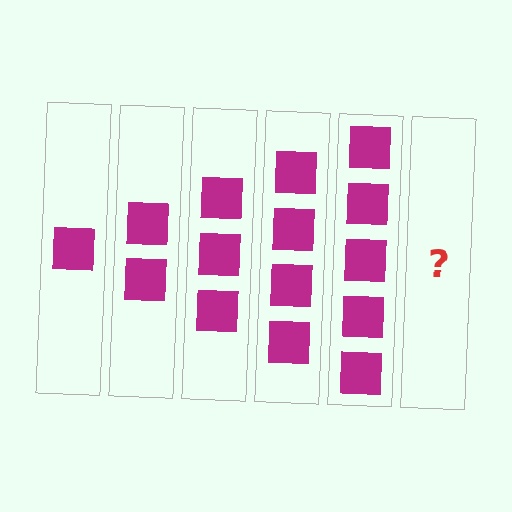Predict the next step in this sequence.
The next step is 6 squares.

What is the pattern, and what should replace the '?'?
The pattern is that each step adds one more square. The '?' should be 6 squares.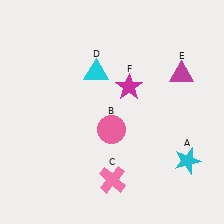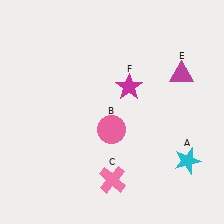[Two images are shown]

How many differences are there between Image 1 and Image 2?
There is 1 difference between the two images.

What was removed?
The cyan triangle (D) was removed in Image 2.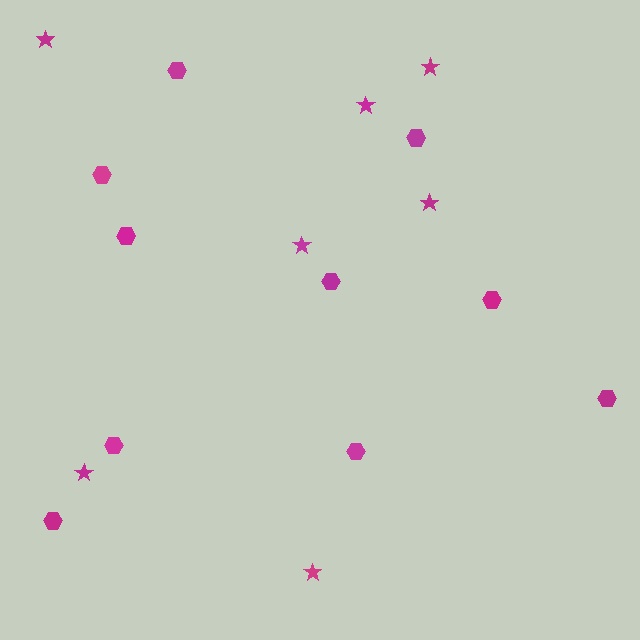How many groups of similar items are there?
There are 2 groups: one group of hexagons (10) and one group of stars (7).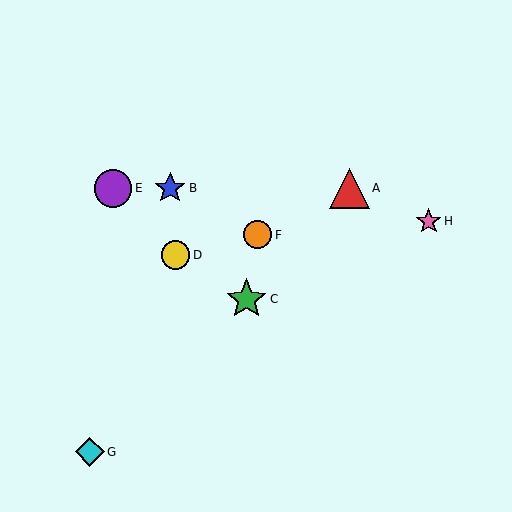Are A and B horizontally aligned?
Yes, both are at y≈188.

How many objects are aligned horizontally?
3 objects (A, B, E) are aligned horizontally.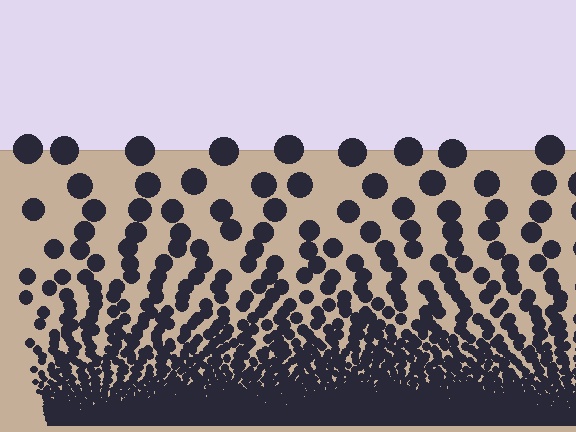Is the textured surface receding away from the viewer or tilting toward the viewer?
The surface appears to tilt toward the viewer. Texture elements get larger and sparser toward the top.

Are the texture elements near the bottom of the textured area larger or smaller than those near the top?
Smaller. The gradient is inverted — elements near the bottom are smaller and denser.